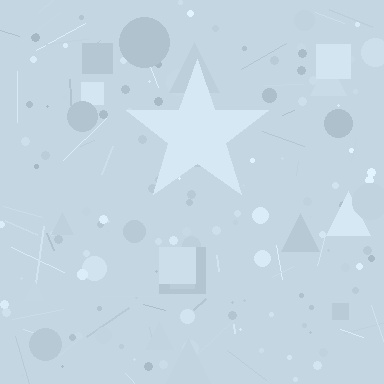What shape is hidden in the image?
A star is hidden in the image.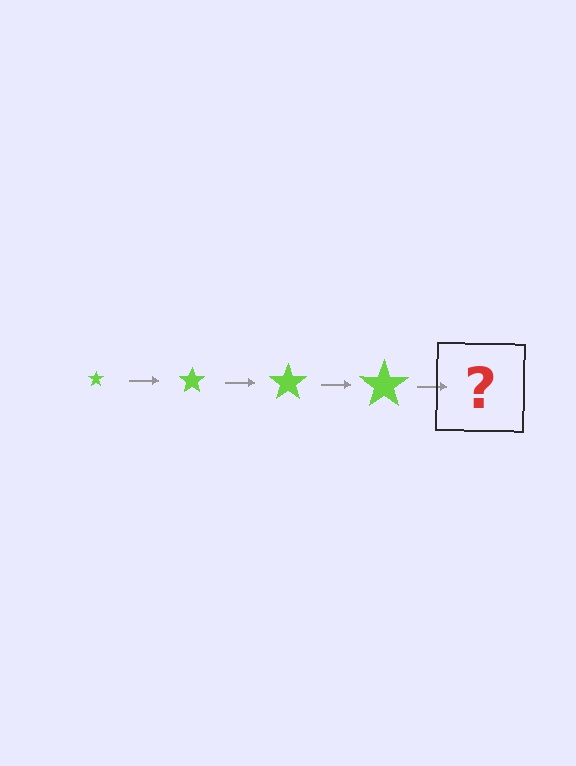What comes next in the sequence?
The next element should be a lime star, larger than the previous one.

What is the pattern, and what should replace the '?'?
The pattern is that the star gets progressively larger each step. The '?' should be a lime star, larger than the previous one.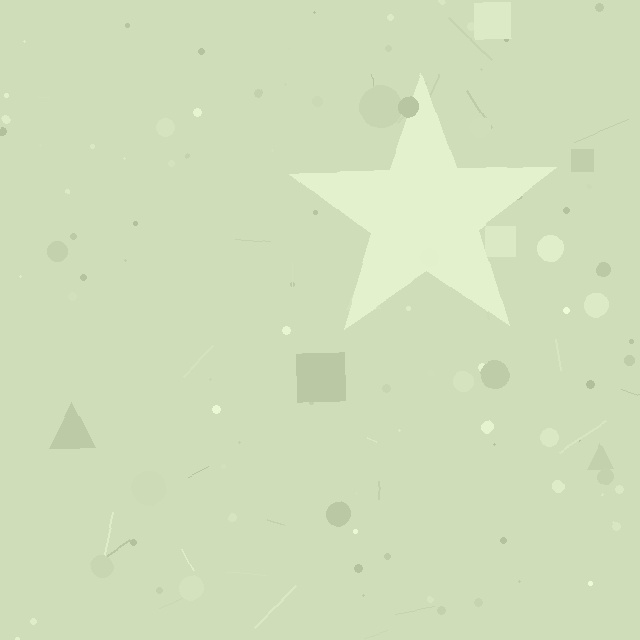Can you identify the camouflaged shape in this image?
The camouflaged shape is a star.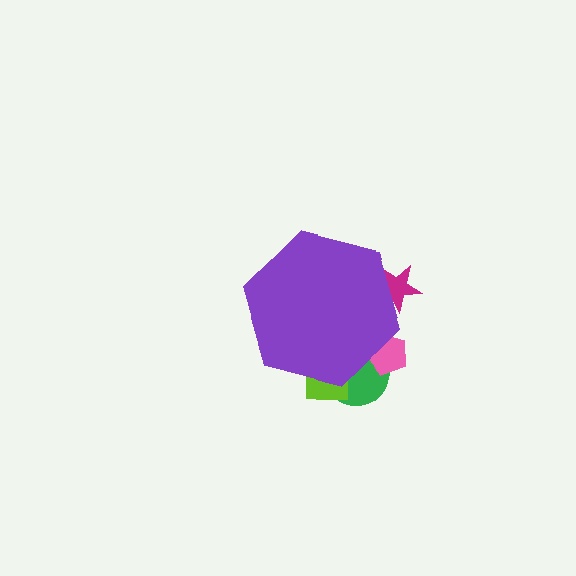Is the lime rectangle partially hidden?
Yes, the lime rectangle is partially hidden behind the purple hexagon.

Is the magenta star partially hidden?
Yes, the magenta star is partially hidden behind the purple hexagon.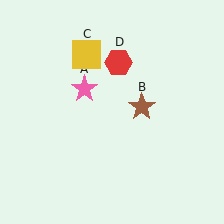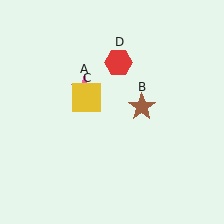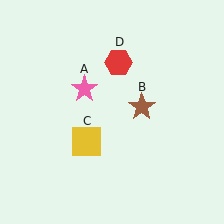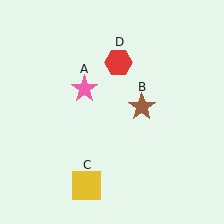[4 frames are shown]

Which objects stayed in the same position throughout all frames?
Pink star (object A) and brown star (object B) and red hexagon (object D) remained stationary.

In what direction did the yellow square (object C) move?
The yellow square (object C) moved down.